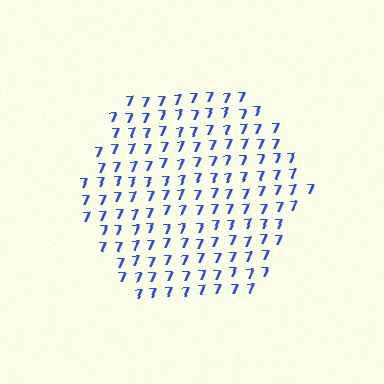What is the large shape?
The large shape is a hexagon.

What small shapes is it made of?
It is made of small digit 7's.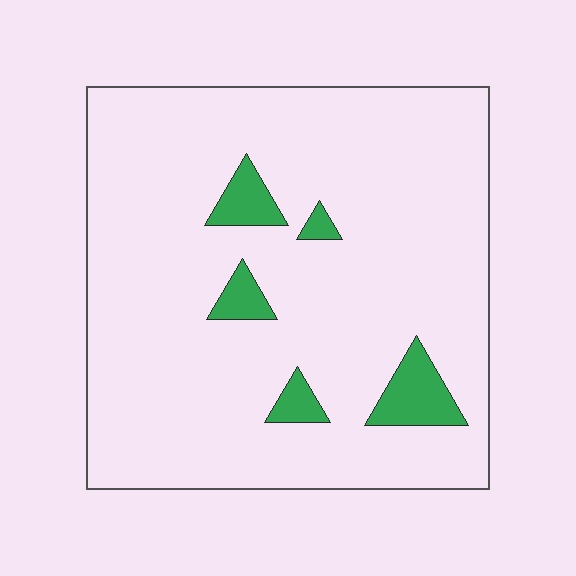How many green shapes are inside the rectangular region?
5.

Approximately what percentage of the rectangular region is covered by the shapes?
Approximately 10%.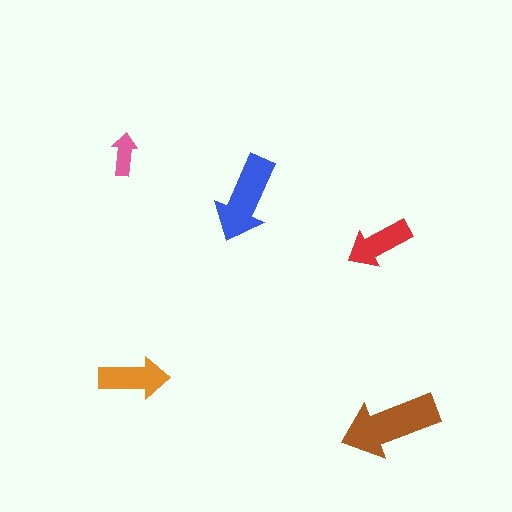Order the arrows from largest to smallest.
the brown one, the blue one, the orange one, the red one, the pink one.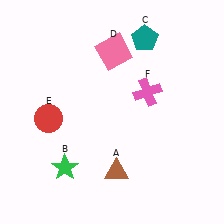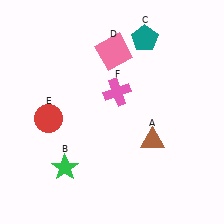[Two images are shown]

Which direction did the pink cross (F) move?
The pink cross (F) moved left.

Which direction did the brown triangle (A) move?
The brown triangle (A) moved right.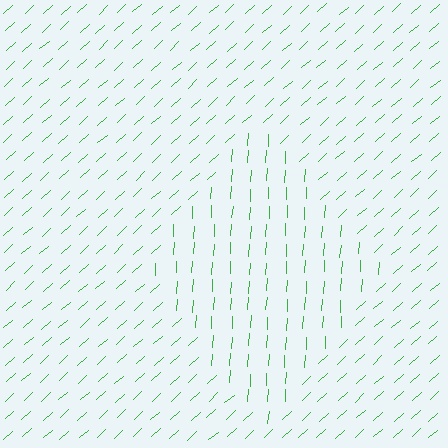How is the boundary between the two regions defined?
The boundary is defined purely by a change in line orientation (approximately 45 degrees difference). All lines are the same color and thickness.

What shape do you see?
I see a diamond.